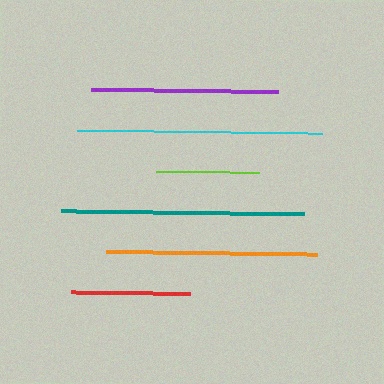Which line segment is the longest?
The cyan line is the longest at approximately 245 pixels.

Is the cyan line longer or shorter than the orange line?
The cyan line is longer than the orange line.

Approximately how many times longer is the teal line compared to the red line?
The teal line is approximately 2.0 times the length of the red line.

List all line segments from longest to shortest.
From longest to shortest: cyan, teal, orange, purple, red, lime.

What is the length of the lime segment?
The lime segment is approximately 104 pixels long.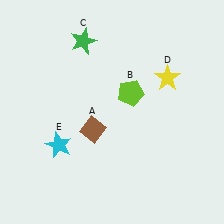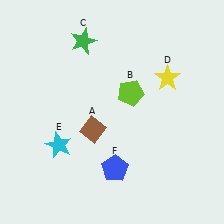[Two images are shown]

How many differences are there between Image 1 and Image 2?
There is 1 difference between the two images.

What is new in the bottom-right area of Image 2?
A blue pentagon (F) was added in the bottom-right area of Image 2.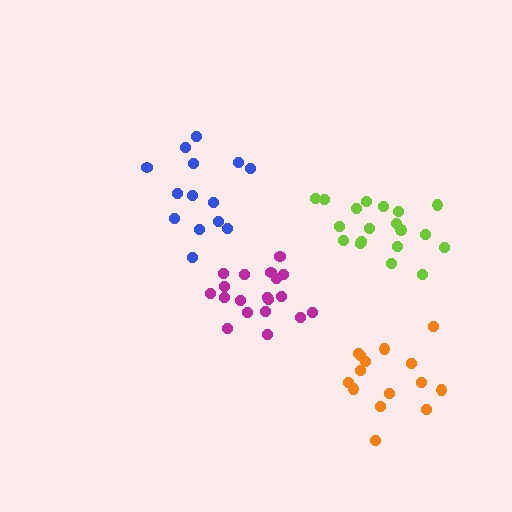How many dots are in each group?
Group 1: 14 dots, Group 2: 19 dots, Group 3: 19 dots, Group 4: 15 dots (67 total).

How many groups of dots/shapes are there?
There are 4 groups.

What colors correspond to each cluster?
The clusters are colored: blue, lime, magenta, orange.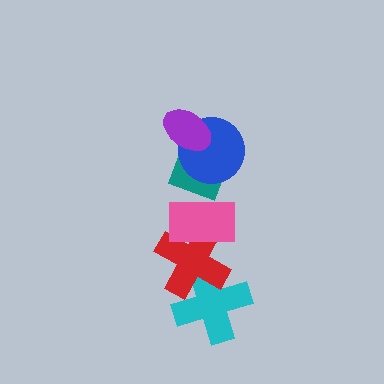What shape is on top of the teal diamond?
The blue circle is on top of the teal diamond.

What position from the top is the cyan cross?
The cyan cross is 6th from the top.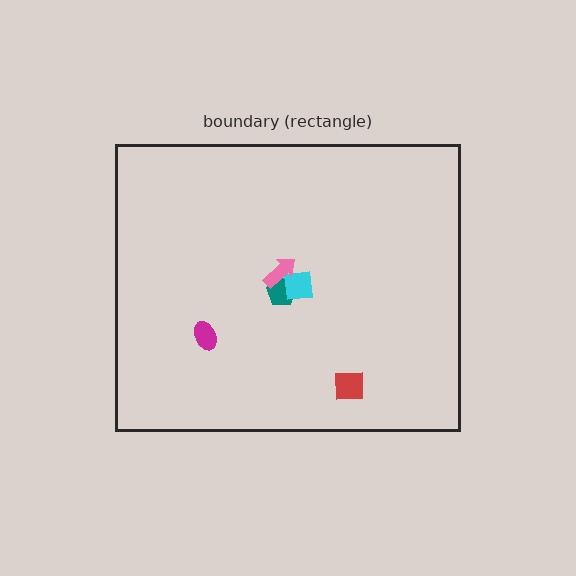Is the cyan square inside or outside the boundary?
Inside.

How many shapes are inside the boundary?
5 inside, 0 outside.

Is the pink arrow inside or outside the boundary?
Inside.